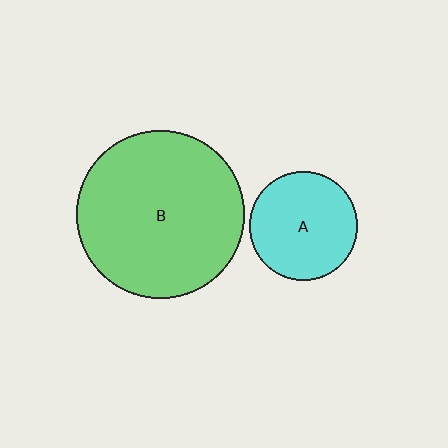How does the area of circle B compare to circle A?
Approximately 2.4 times.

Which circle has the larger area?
Circle B (green).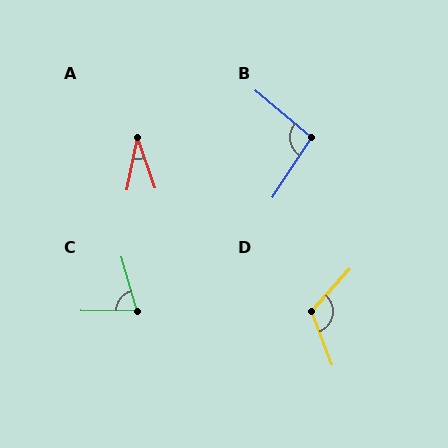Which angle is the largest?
D, at approximately 117 degrees.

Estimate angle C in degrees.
Approximately 74 degrees.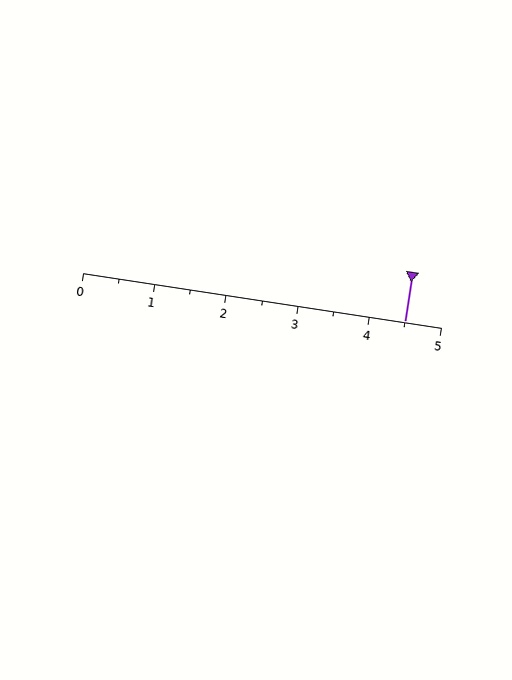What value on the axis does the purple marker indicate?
The marker indicates approximately 4.5.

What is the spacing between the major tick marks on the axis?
The major ticks are spaced 1 apart.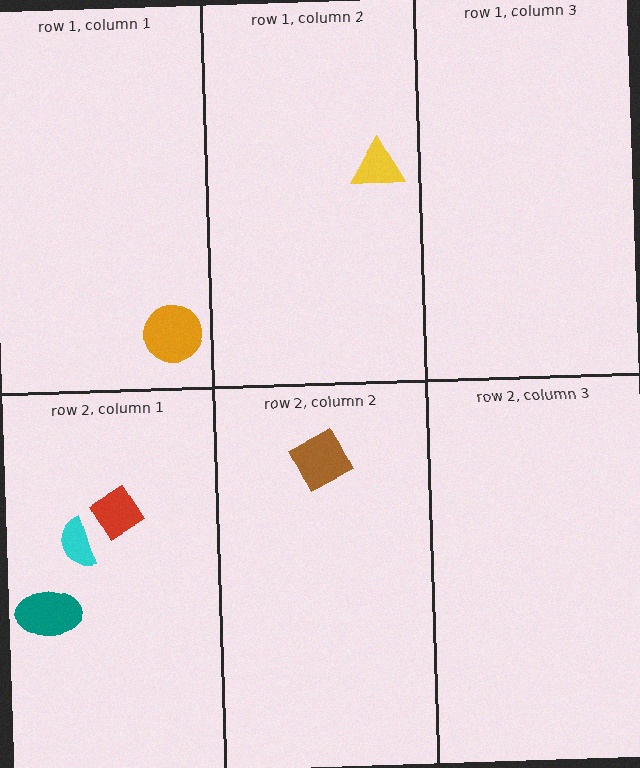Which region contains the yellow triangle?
The row 1, column 2 region.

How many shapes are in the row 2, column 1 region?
3.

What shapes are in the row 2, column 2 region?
The brown square.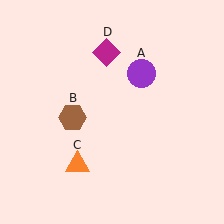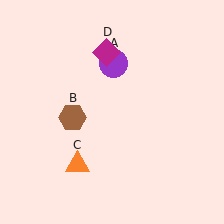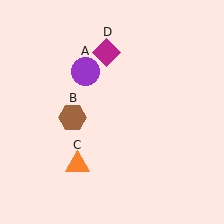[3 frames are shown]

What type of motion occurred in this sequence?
The purple circle (object A) rotated counterclockwise around the center of the scene.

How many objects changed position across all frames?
1 object changed position: purple circle (object A).